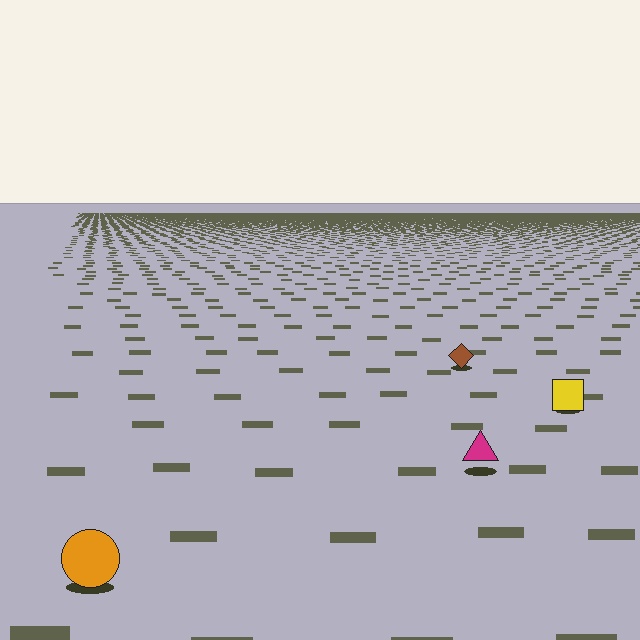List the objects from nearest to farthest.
From nearest to farthest: the orange circle, the magenta triangle, the yellow square, the brown diamond.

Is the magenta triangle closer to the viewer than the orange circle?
No. The orange circle is closer — you can tell from the texture gradient: the ground texture is coarser near it.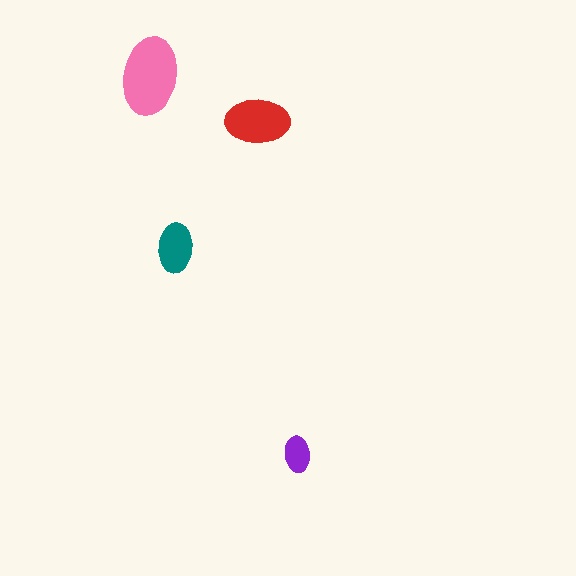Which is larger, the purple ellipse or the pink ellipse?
The pink one.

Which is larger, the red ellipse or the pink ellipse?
The pink one.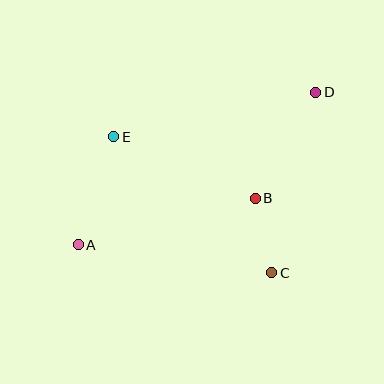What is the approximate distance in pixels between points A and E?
The distance between A and E is approximately 114 pixels.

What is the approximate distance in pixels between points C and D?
The distance between C and D is approximately 186 pixels.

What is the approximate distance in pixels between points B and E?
The distance between B and E is approximately 155 pixels.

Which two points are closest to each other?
Points B and C are closest to each other.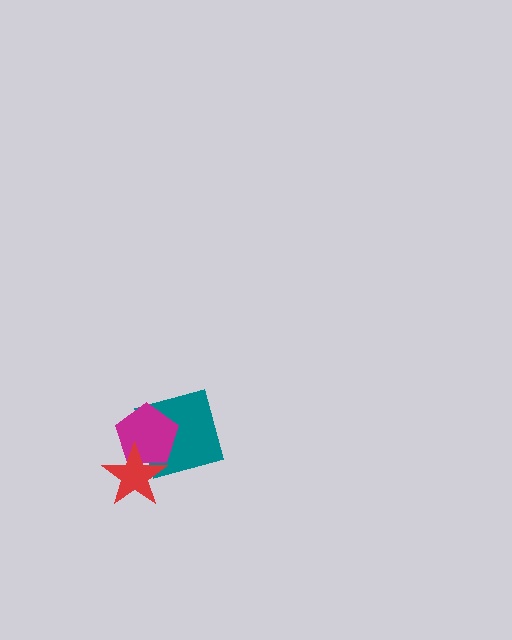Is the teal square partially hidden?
Yes, it is partially covered by another shape.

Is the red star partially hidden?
No, no other shape covers it.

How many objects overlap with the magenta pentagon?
2 objects overlap with the magenta pentagon.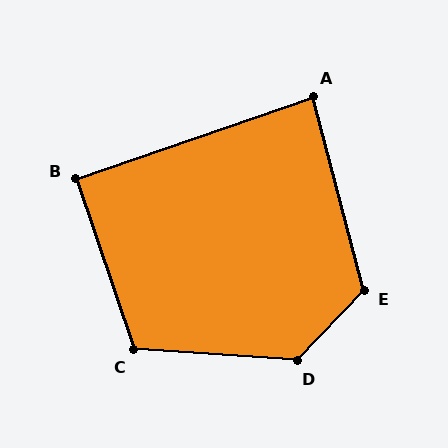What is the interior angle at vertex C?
Approximately 112 degrees (obtuse).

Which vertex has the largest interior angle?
D, at approximately 130 degrees.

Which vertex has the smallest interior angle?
A, at approximately 86 degrees.